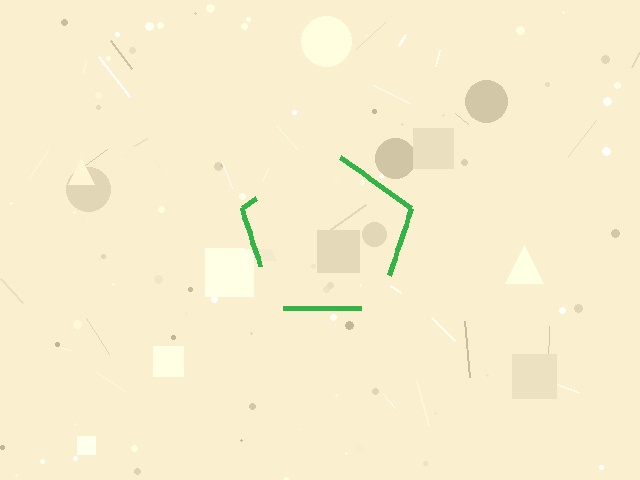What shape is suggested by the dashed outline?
The dashed outline suggests a pentagon.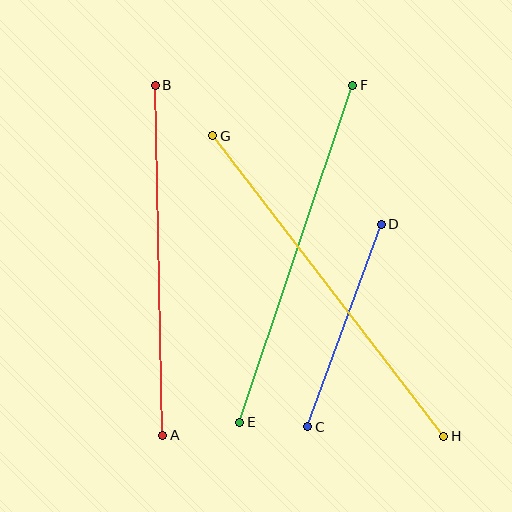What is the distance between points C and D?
The distance is approximately 215 pixels.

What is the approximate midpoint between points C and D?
The midpoint is at approximately (344, 325) pixels.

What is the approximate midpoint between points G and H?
The midpoint is at approximately (328, 286) pixels.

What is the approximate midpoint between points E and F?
The midpoint is at approximately (296, 254) pixels.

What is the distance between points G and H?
The distance is approximately 379 pixels.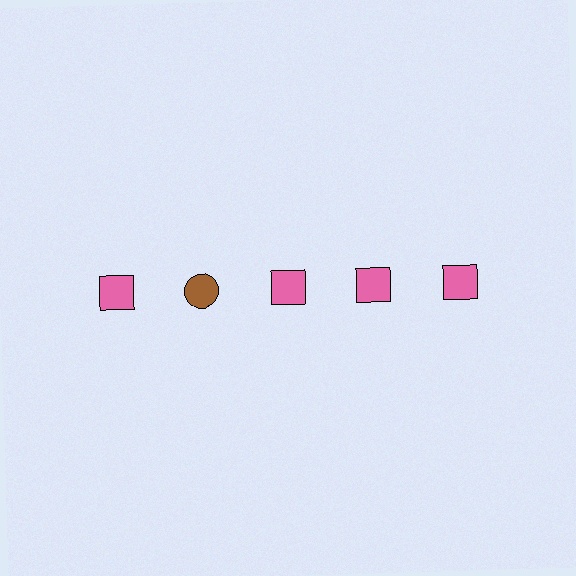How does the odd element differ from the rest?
It differs in both color (brown instead of pink) and shape (circle instead of square).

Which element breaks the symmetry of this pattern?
The brown circle in the top row, second from left column breaks the symmetry. All other shapes are pink squares.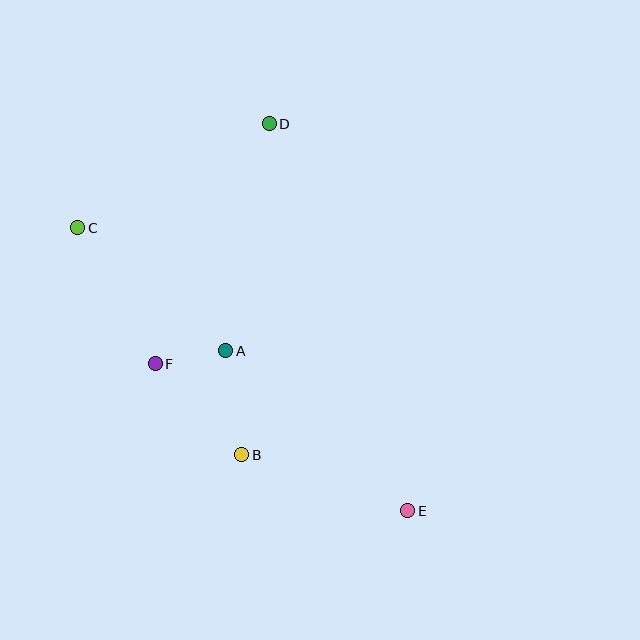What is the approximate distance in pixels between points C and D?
The distance between C and D is approximately 218 pixels.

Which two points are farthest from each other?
Points C and E are farthest from each other.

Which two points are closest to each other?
Points A and F are closest to each other.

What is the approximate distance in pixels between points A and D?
The distance between A and D is approximately 231 pixels.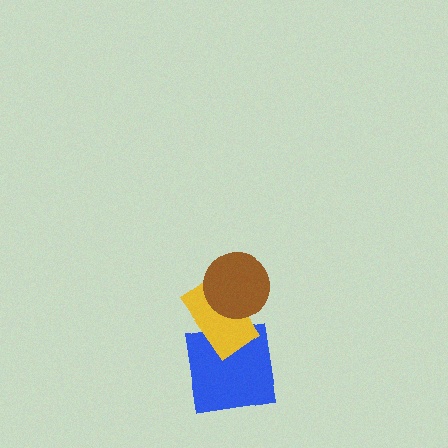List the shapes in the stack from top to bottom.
From top to bottom: the brown circle, the yellow rectangle, the blue square.